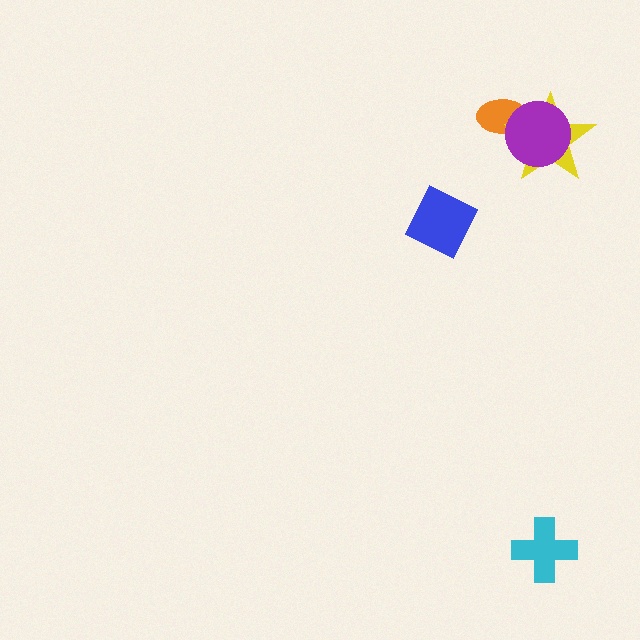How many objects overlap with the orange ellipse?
2 objects overlap with the orange ellipse.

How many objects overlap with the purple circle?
2 objects overlap with the purple circle.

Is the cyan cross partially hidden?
No, no other shape covers it.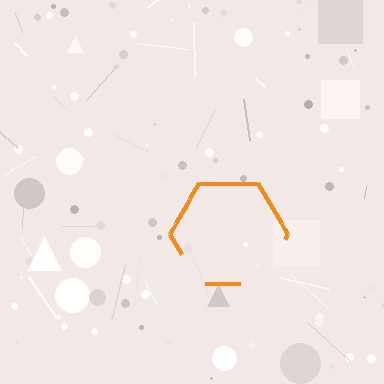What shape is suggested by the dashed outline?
The dashed outline suggests a hexagon.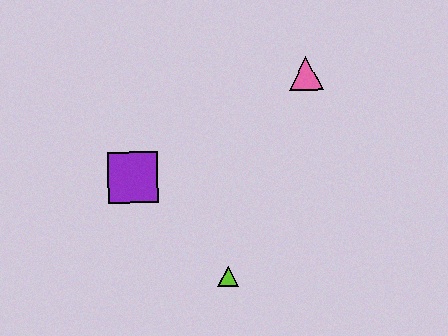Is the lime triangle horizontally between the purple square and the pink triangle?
Yes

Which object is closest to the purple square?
The lime triangle is closest to the purple square.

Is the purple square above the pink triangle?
No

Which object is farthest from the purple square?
The pink triangle is farthest from the purple square.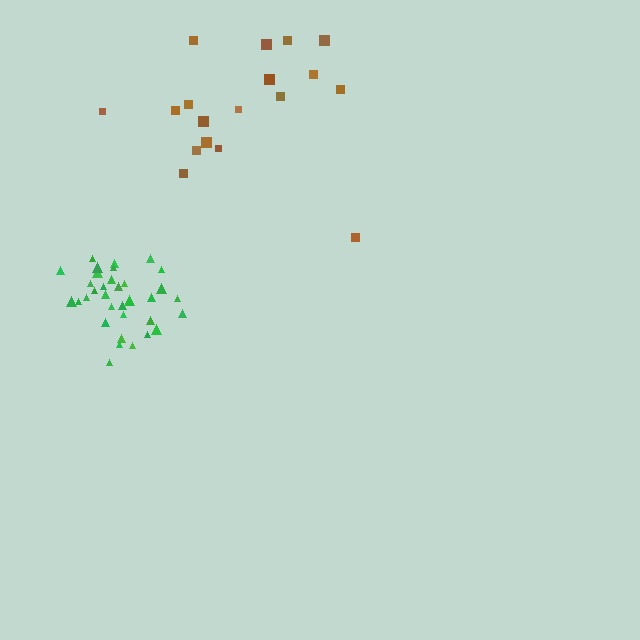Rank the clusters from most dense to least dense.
green, brown.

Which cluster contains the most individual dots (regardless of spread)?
Green (34).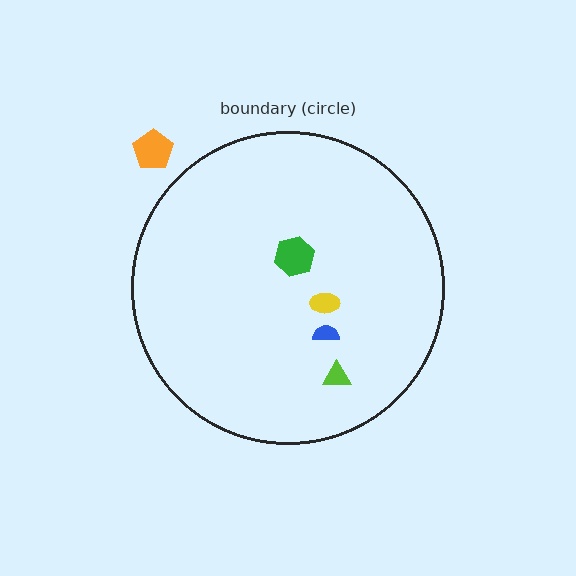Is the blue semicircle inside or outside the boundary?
Inside.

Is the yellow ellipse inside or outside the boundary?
Inside.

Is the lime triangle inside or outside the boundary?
Inside.